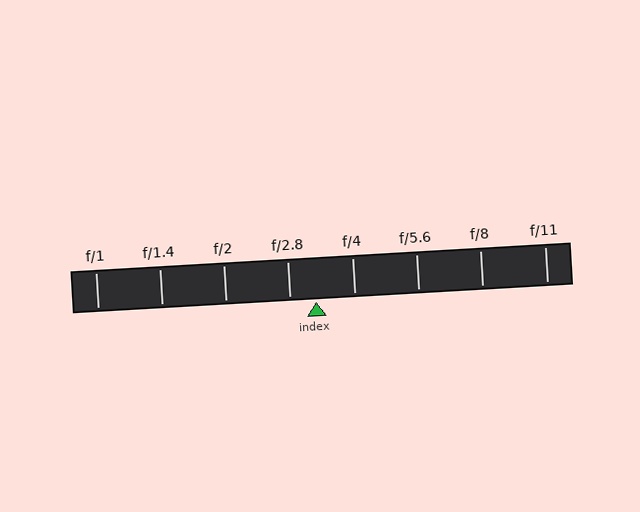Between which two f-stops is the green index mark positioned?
The index mark is between f/2.8 and f/4.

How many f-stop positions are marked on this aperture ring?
There are 8 f-stop positions marked.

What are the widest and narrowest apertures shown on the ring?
The widest aperture shown is f/1 and the narrowest is f/11.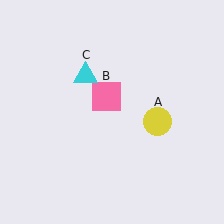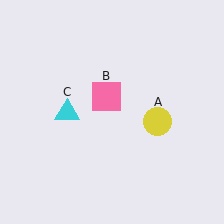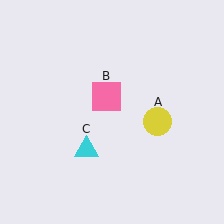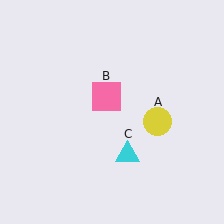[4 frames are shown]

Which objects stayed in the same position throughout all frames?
Yellow circle (object A) and pink square (object B) remained stationary.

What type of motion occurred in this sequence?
The cyan triangle (object C) rotated counterclockwise around the center of the scene.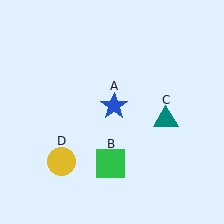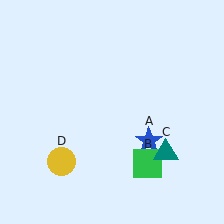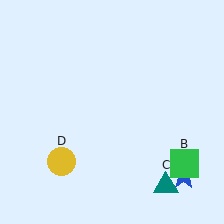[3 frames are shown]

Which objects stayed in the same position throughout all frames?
Yellow circle (object D) remained stationary.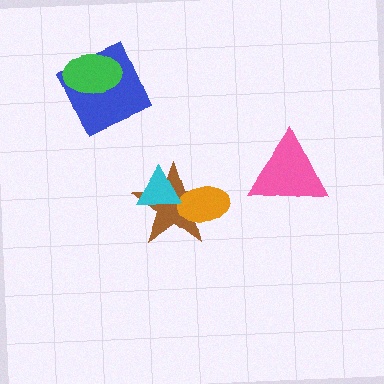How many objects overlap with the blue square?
1 object overlaps with the blue square.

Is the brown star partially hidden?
Yes, it is partially covered by another shape.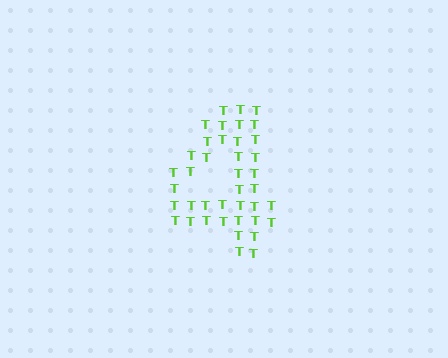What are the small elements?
The small elements are letter T's.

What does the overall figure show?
The overall figure shows the digit 4.